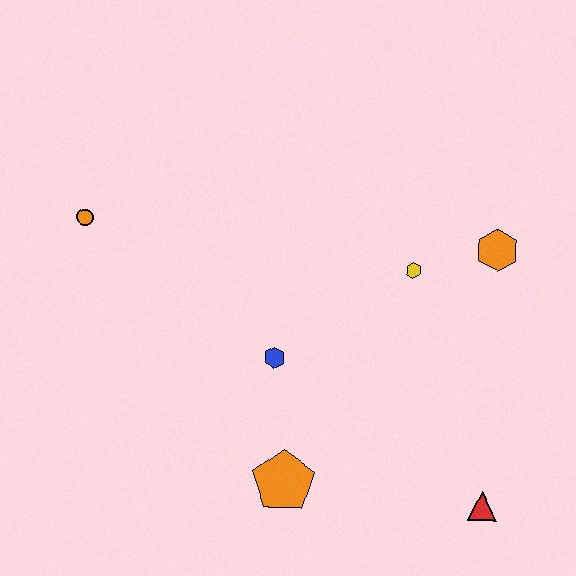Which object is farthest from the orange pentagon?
The orange circle is farthest from the orange pentagon.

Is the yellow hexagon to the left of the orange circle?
No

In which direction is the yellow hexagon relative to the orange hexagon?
The yellow hexagon is to the left of the orange hexagon.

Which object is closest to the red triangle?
The orange pentagon is closest to the red triangle.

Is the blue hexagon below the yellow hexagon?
Yes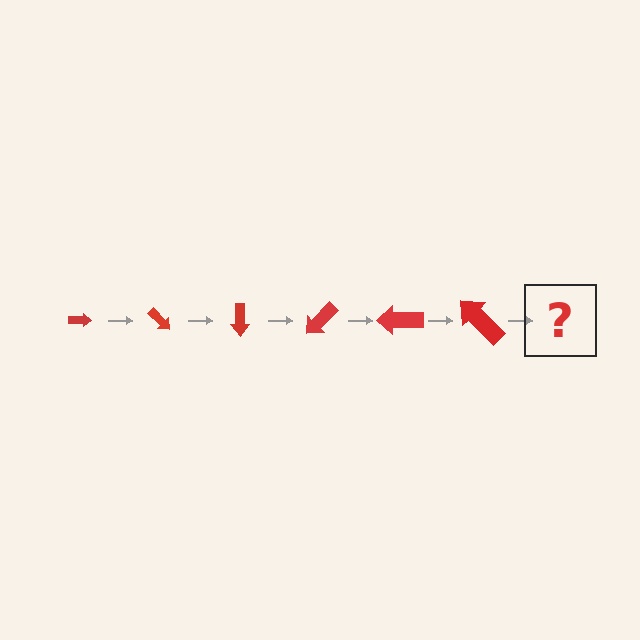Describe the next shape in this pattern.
It should be an arrow, larger than the previous one and rotated 270 degrees from the start.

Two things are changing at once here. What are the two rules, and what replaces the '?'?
The two rules are that the arrow grows larger each step and it rotates 45 degrees each step. The '?' should be an arrow, larger than the previous one and rotated 270 degrees from the start.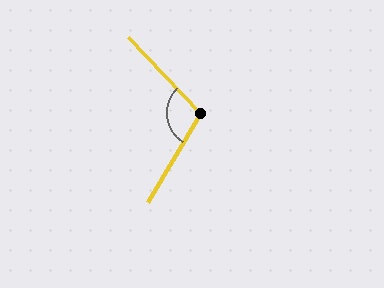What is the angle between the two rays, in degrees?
Approximately 105 degrees.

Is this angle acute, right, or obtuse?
It is obtuse.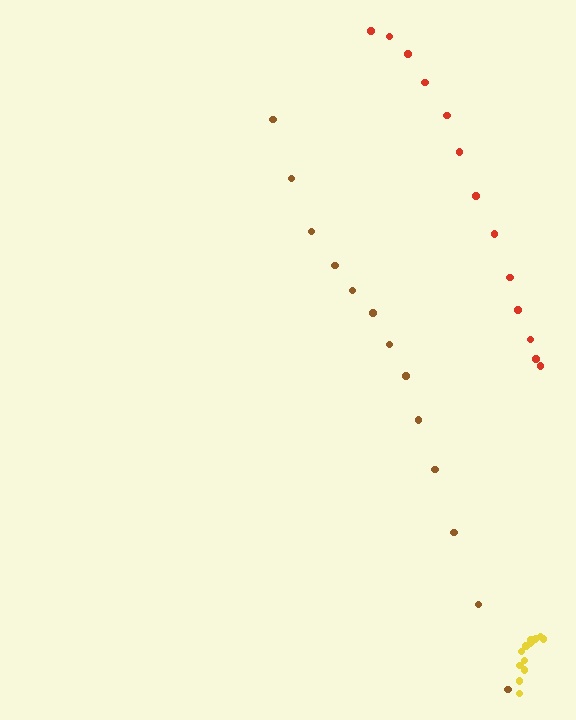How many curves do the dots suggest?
There are 3 distinct paths.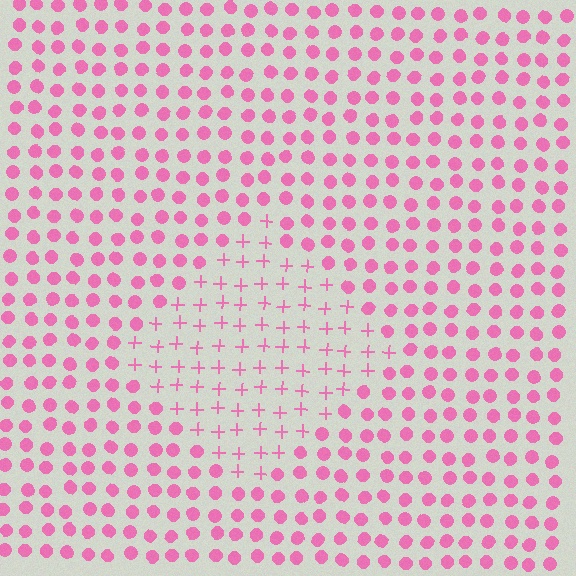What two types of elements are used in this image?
The image uses plus signs inside the diamond region and circles outside it.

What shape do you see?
I see a diamond.